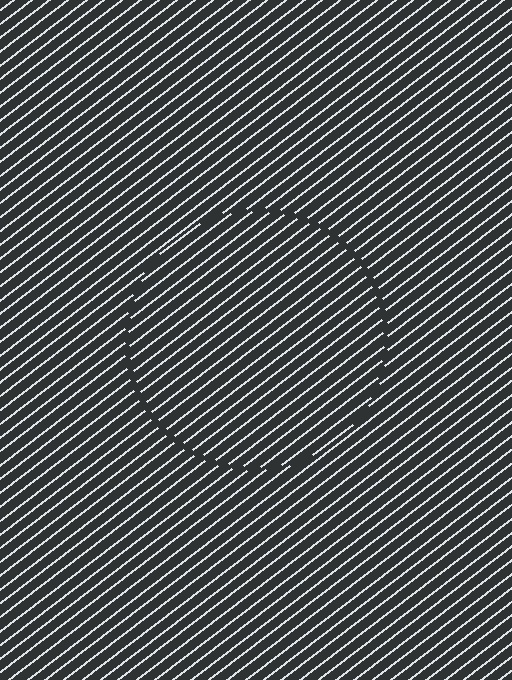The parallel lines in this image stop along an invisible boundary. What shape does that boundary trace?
An illusory circle. The interior of the shape contains the same grating, shifted by half a period — the contour is defined by the phase discontinuity where line-ends from the inner and outer gratings abut.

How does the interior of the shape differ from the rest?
The interior of the shape contains the same grating, shifted by half a period — the contour is defined by the phase discontinuity where line-ends from the inner and outer gratings abut.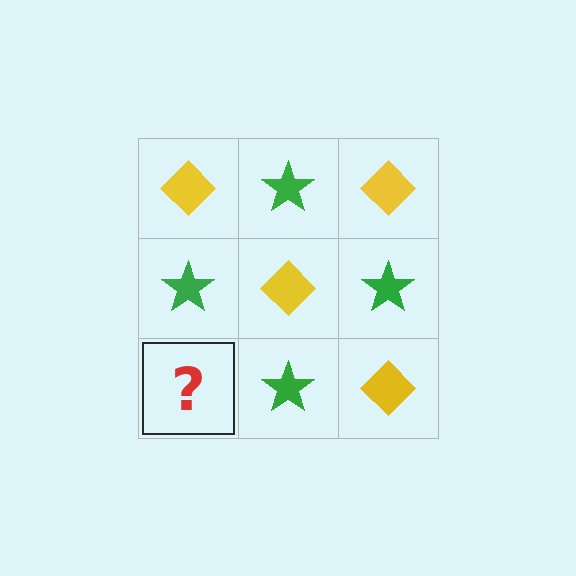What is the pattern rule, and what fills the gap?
The rule is that it alternates yellow diamond and green star in a checkerboard pattern. The gap should be filled with a yellow diamond.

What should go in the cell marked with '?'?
The missing cell should contain a yellow diamond.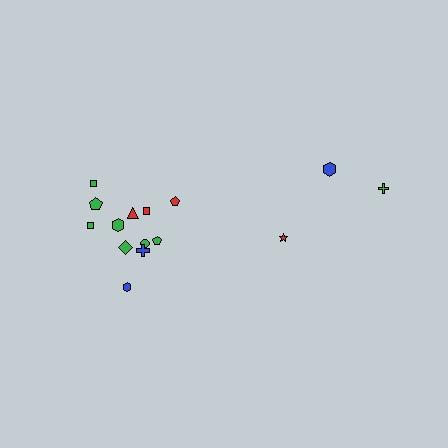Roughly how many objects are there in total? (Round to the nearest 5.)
Roughly 15 objects in total.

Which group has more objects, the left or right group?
The left group.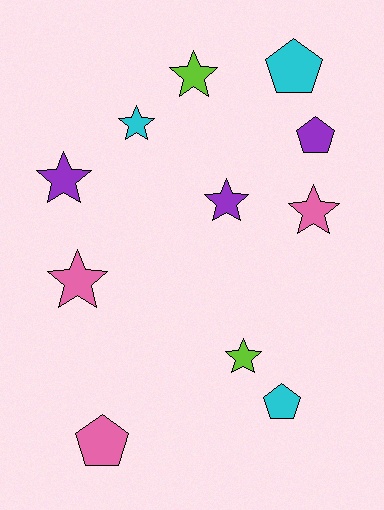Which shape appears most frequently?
Star, with 7 objects.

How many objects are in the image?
There are 11 objects.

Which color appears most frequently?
Purple, with 3 objects.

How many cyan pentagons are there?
There are 2 cyan pentagons.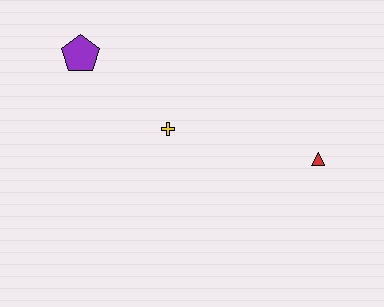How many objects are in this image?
There are 3 objects.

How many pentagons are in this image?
There is 1 pentagon.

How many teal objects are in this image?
There are no teal objects.